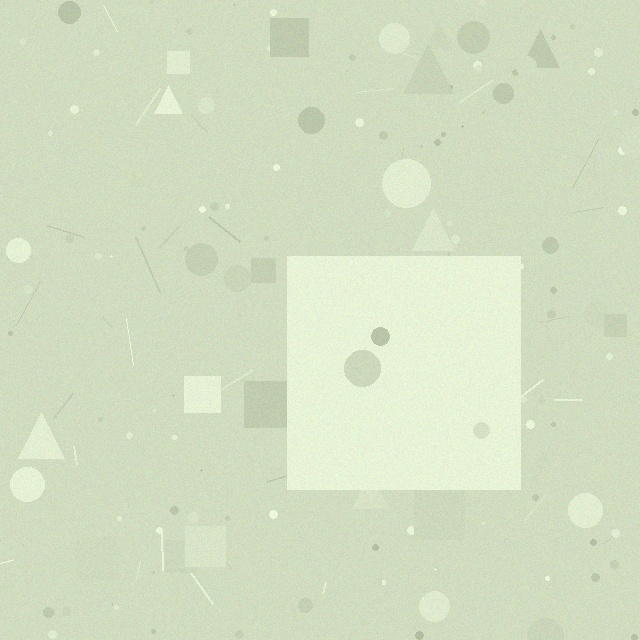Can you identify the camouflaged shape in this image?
The camouflaged shape is a square.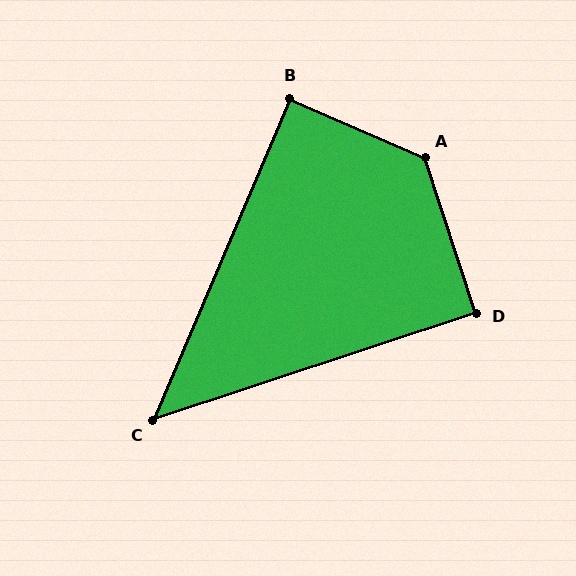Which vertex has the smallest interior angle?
C, at approximately 49 degrees.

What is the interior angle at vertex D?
Approximately 90 degrees (approximately right).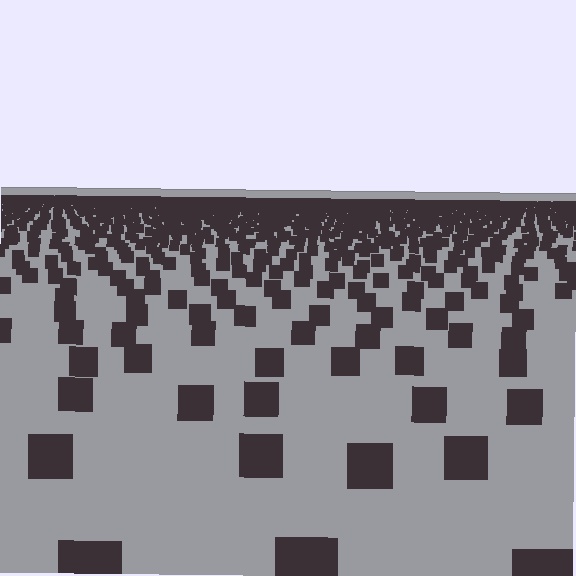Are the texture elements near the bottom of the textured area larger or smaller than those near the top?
Larger. Near the bottom, elements are closer to the viewer and appear at a bigger on-screen size.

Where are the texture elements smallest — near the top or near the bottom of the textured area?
Near the top.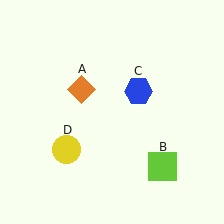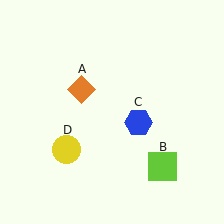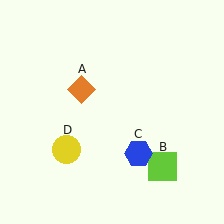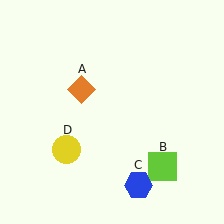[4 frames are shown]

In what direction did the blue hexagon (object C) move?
The blue hexagon (object C) moved down.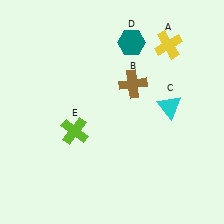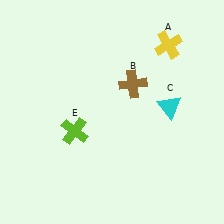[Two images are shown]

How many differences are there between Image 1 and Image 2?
There is 1 difference between the two images.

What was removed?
The teal hexagon (D) was removed in Image 2.